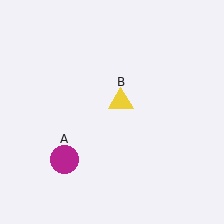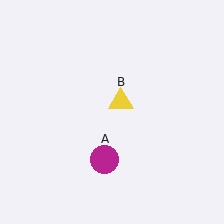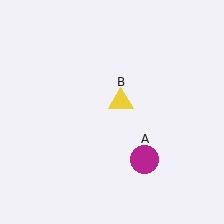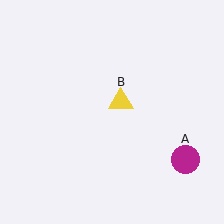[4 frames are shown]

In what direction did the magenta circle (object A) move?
The magenta circle (object A) moved right.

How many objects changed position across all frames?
1 object changed position: magenta circle (object A).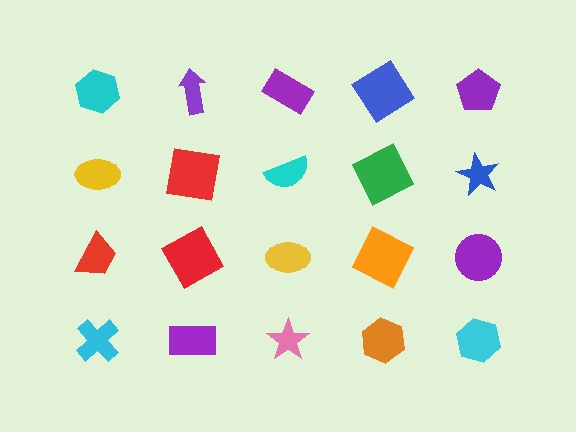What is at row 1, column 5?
A purple pentagon.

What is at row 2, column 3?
A cyan semicircle.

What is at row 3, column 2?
A red square.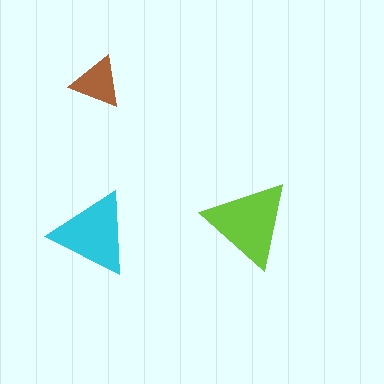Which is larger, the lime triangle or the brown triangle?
The lime one.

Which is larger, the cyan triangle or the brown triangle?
The cyan one.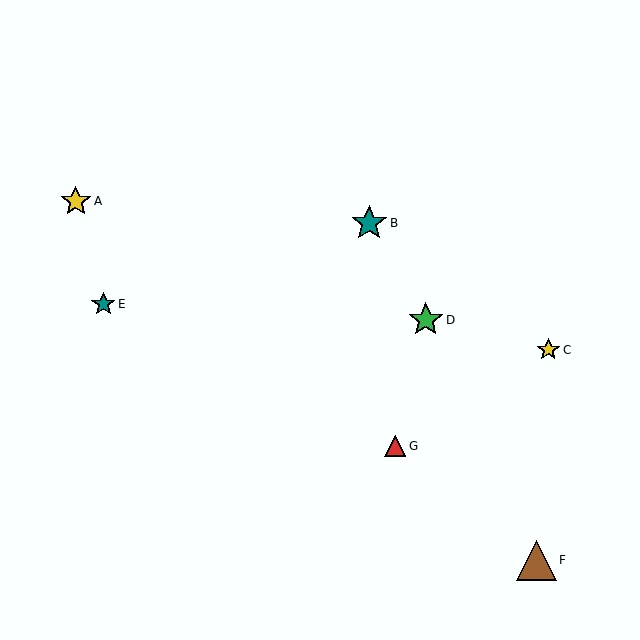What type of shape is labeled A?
Shape A is a yellow star.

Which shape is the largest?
The brown triangle (labeled F) is the largest.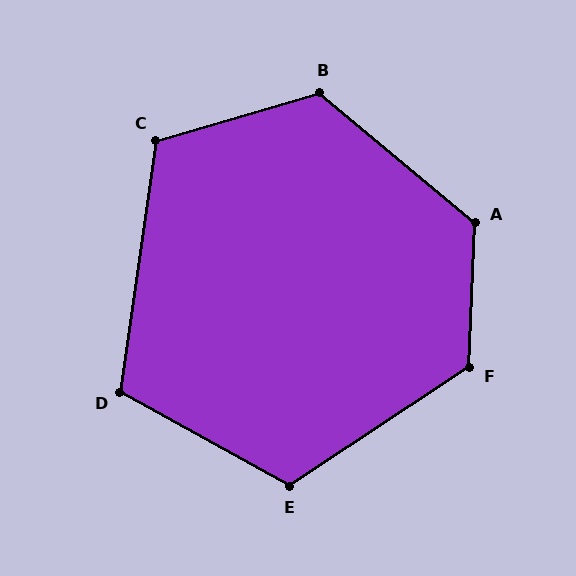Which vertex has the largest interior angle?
A, at approximately 128 degrees.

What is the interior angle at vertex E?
Approximately 118 degrees (obtuse).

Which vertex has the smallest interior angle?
D, at approximately 111 degrees.